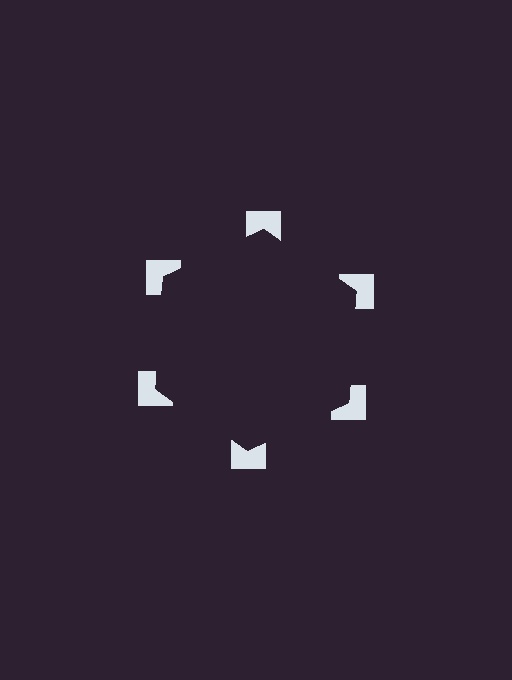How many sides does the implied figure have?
6 sides.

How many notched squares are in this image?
There are 6 — one at each vertex of the illusory hexagon.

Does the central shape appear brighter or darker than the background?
It typically appears slightly darker than the background, even though no actual brightness change is drawn.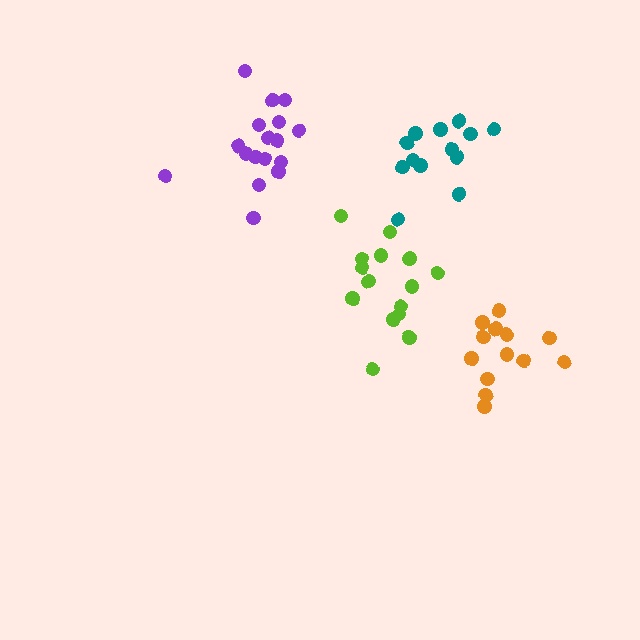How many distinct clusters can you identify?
There are 4 distinct clusters.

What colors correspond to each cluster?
The clusters are colored: purple, teal, lime, orange.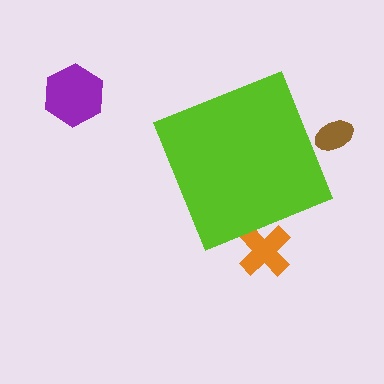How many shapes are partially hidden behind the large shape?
2 shapes are partially hidden.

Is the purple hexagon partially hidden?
No, the purple hexagon is fully visible.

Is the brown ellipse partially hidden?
Yes, the brown ellipse is partially hidden behind the lime diamond.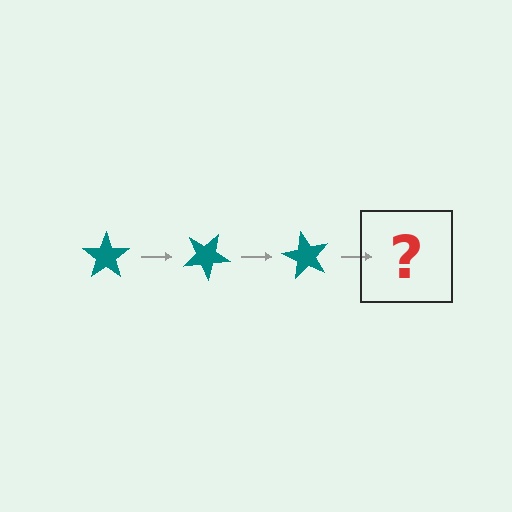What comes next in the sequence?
The next element should be a teal star rotated 90 degrees.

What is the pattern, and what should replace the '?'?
The pattern is that the star rotates 30 degrees each step. The '?' should be a teal star rotated 90 degrees.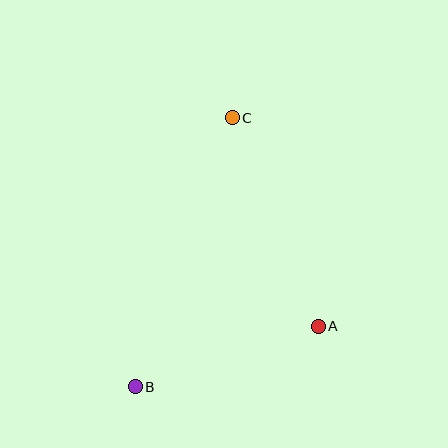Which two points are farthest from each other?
Points B and C are farthest from each other.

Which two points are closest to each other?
Points A and B are closest to each other.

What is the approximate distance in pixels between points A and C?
The distance between A and C is approximately 226 pixels.